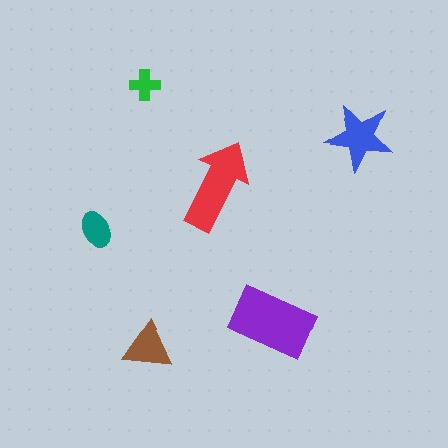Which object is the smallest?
The green cross.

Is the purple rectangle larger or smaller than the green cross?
Larger.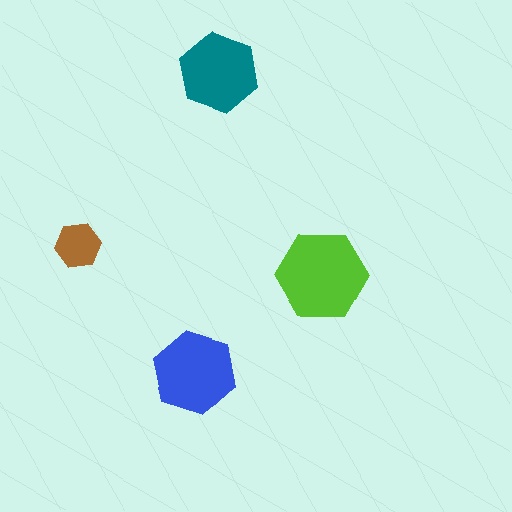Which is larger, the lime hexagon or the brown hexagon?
The lime one.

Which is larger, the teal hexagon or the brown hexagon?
The teal one.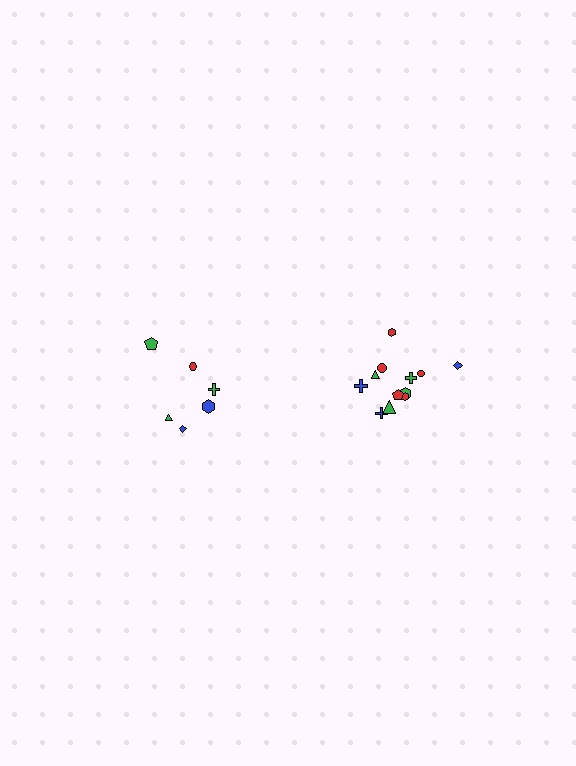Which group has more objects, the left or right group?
The right group.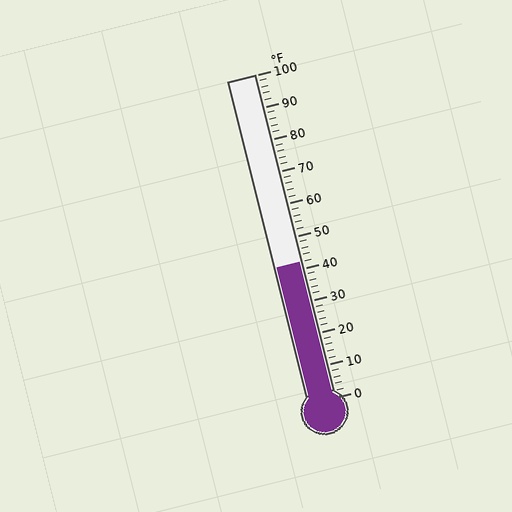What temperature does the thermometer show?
The thermometer shows approximately 42°F.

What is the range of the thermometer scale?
The thermometer scale ranges from 0°F to 100°F.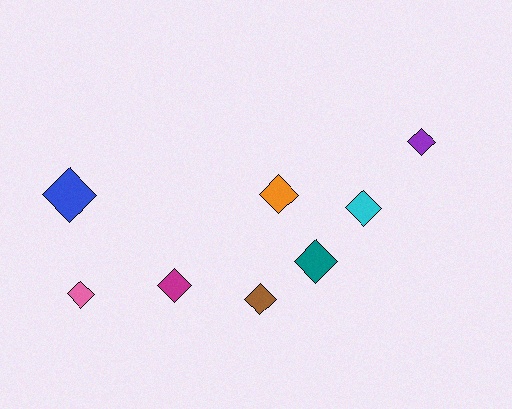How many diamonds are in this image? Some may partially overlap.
There are 8 diamonds.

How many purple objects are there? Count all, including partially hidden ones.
There is 1 purple object.